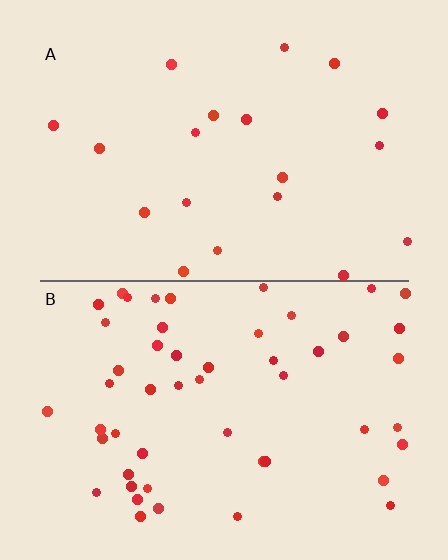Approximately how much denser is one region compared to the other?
Approximately 2.6× — region B over region A.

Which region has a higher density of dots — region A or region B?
B (the bottom).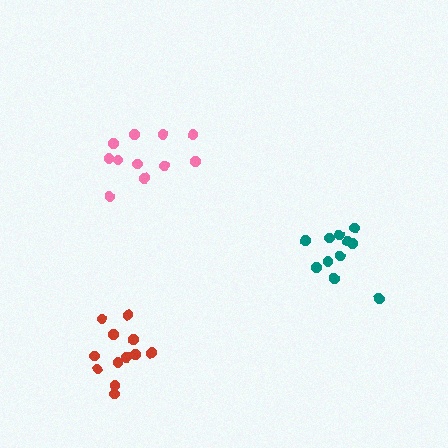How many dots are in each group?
Group 1: 11 dots, Group 2: 11 dots, Group 3: 12 dots (34 total).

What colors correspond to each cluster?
The clusters are colored: pink, teal, red.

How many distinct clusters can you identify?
There are 3 distinct clusters.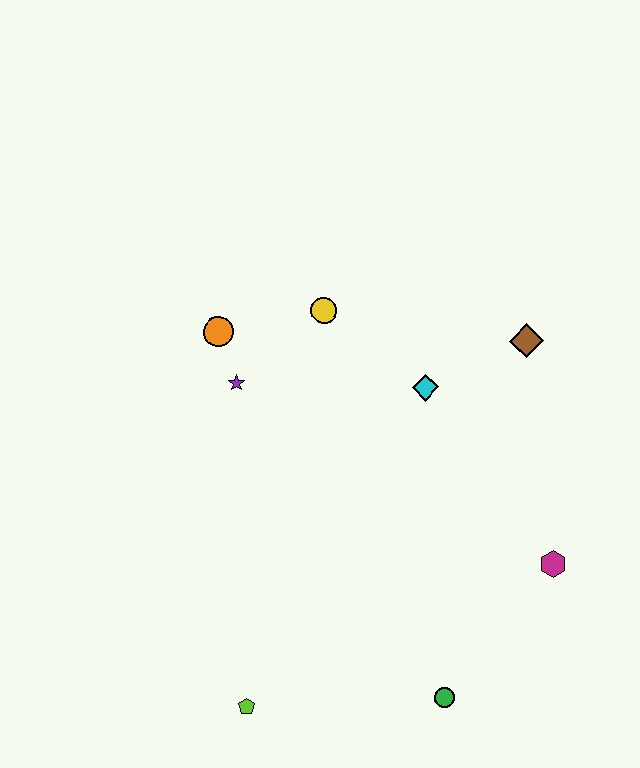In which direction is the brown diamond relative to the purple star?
The brown diamond is to the right of the purple star.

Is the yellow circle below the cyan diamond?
No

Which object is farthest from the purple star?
The green circle is farthest from the purple star.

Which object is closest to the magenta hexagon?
The green circle is closest to the magenta hexagon.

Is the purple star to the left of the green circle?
Yes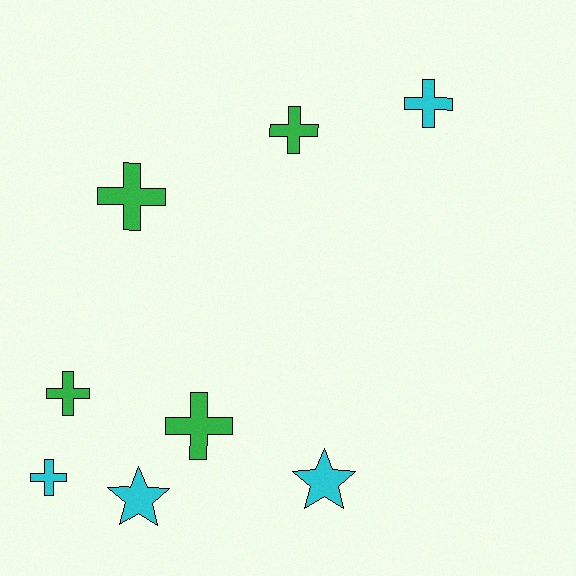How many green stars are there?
There are no green stars.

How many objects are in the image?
There are 8 objects.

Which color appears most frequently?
Cyan, with 4 objects.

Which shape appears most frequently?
Cross, with 6 objects.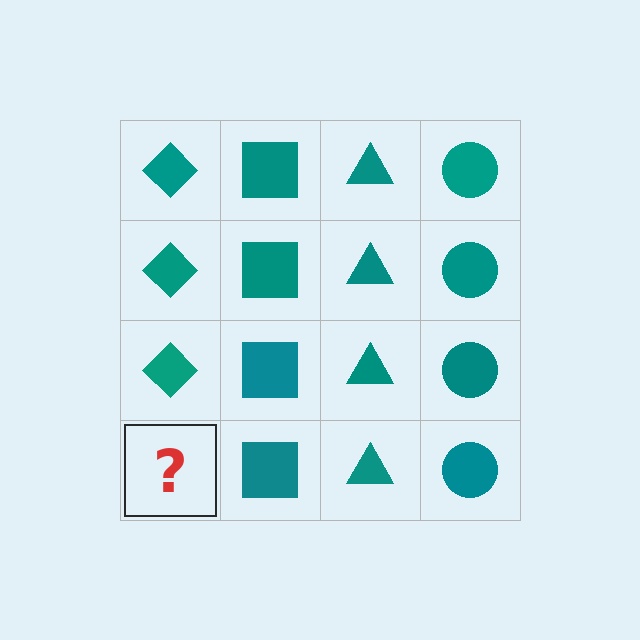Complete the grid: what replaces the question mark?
The question mark should be replaced with a teal diamond.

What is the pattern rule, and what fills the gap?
The rule is that each column has a consistent shape. The gap should be filled with a teal diamond.